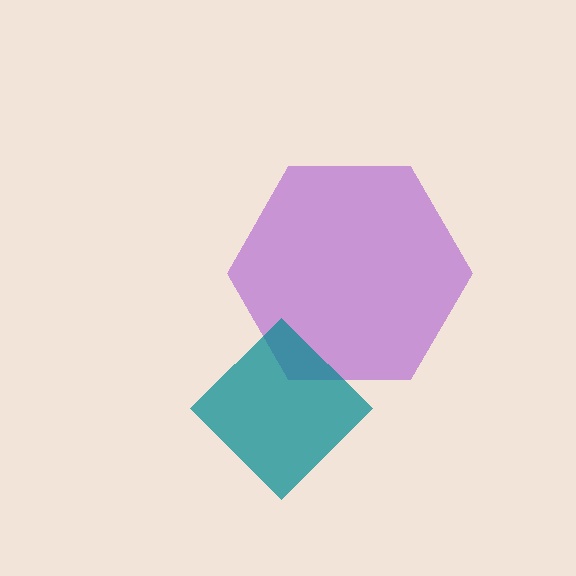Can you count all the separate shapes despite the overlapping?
Yes, there are 2 separate shapes.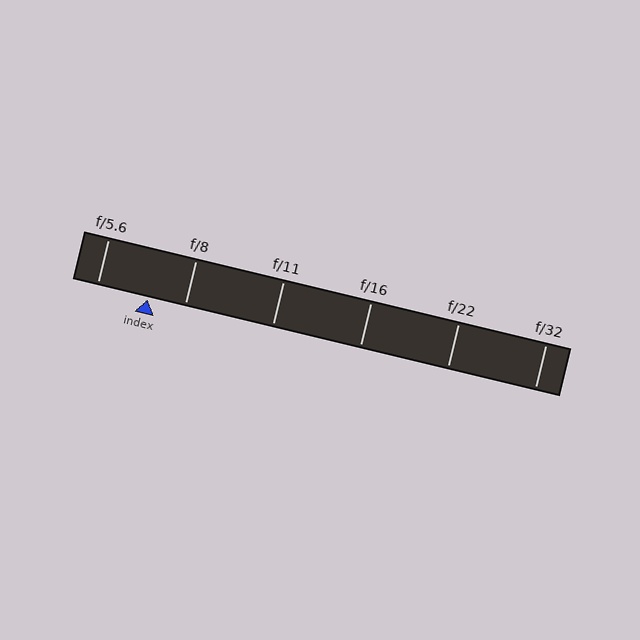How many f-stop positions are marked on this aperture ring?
There are 6 f-stop positions marked.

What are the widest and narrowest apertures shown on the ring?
The widest aperture shown is f/5.6 and the narrowest is f/32.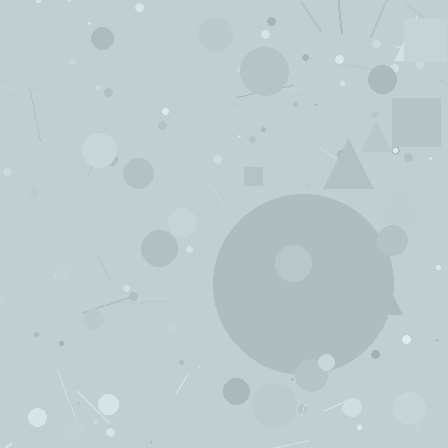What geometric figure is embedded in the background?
A circle is embedded in the background.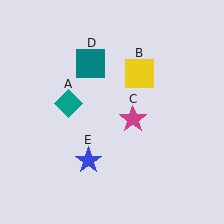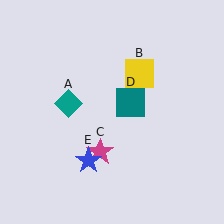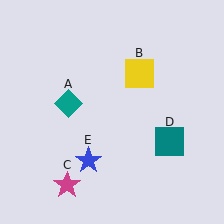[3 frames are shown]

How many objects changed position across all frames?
2 objects changed position: magenta star (object C), teal square (object D).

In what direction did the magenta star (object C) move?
The magenta star (object C) moved down and to the left.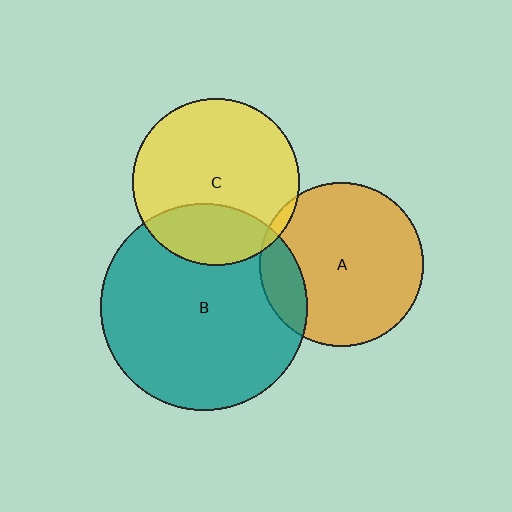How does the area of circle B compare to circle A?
Approximately 1.6 times.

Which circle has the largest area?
Circle B (teal).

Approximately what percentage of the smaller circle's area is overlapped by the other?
Approximately 25%.